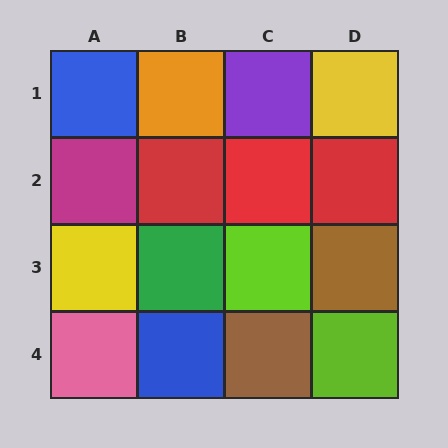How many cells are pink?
1 cell is pink.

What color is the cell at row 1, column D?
Yellow.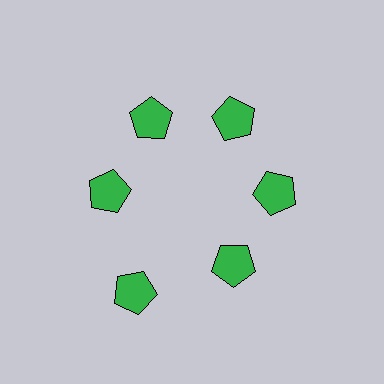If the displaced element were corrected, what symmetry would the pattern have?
It would have 6-fold rotational symmetry — the pattern would map onto itself every 60 degrees.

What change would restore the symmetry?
The symmetry would be restored by moving it inward, back onto the ring so that all 6 pentagons sit at equal angles and equal distance from the center.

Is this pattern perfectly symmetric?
No. The 6 green pentagons are arranged in a ring, but one element near the 7 o'clock position is pushed outward from the center, breaking the 6-fold rotational symmetry.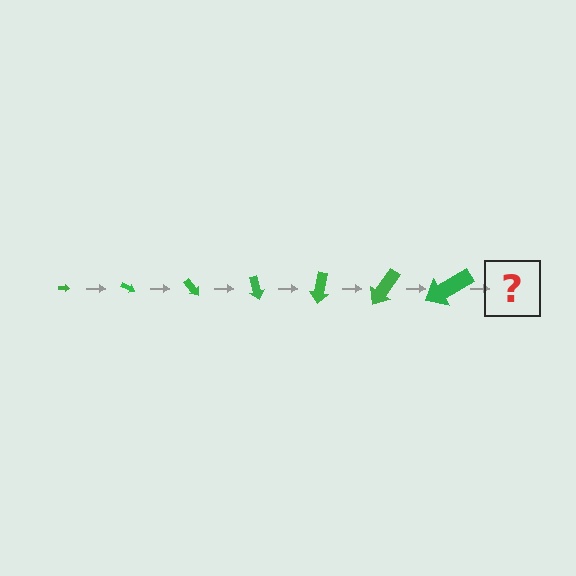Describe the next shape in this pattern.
It should be an arrow, larger than the previous one and rotated 175 degrees from the start.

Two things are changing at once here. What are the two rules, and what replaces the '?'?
The two rules are that the arrow grows larger each step and it rotates 25 degrees each step. The '?' should be an arrow, larger than the previous one and rotated 175 degrees from the start.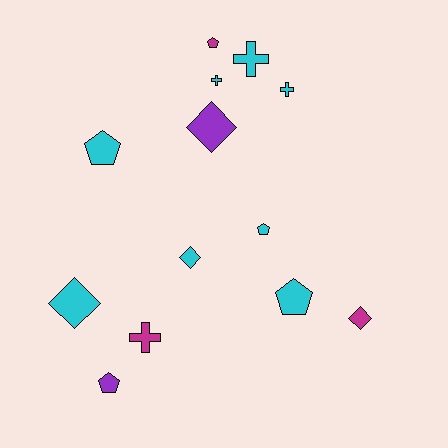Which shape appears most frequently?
Pentagon, with 5 objects.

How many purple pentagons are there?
There is 1 purple pentagon.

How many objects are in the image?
There are 13 objects.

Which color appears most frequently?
Cyan, with 8 objects.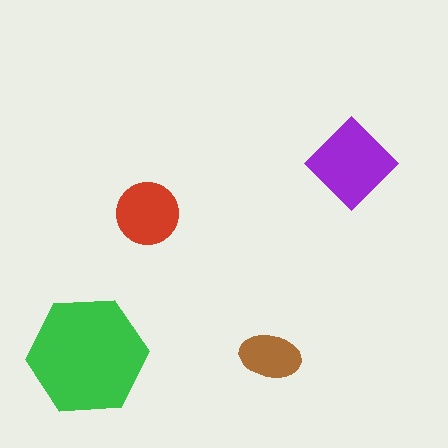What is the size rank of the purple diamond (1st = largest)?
2nd.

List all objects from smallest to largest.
The brown ellipse, the red circle, the purple diamond, the green hexagon.